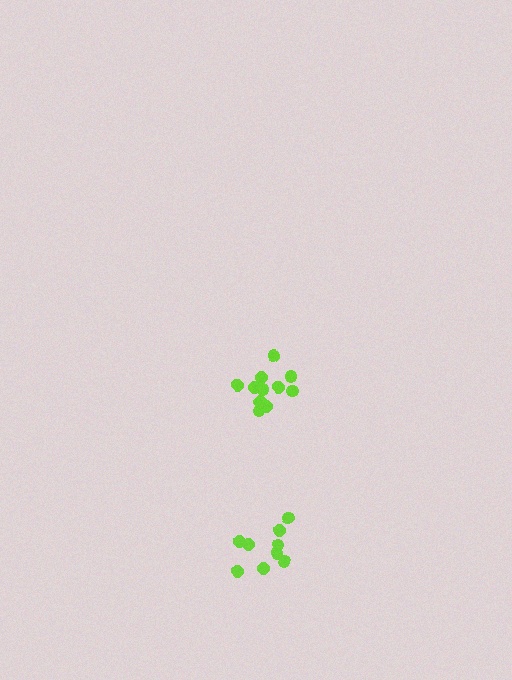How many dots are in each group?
Group 1: 9 dots, Group 2: 11 dots (20 total).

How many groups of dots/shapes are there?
There are 2 groups.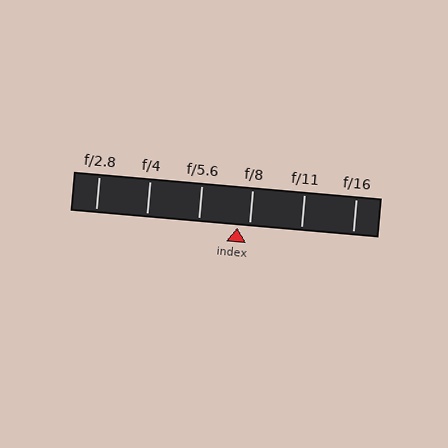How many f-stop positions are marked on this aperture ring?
There are 6 f-stop positions marked.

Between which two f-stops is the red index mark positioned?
The index mark is between f/5.6 and f/8.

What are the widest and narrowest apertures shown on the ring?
The widest aperture shown is f/2.8 and the narrowest is f/16.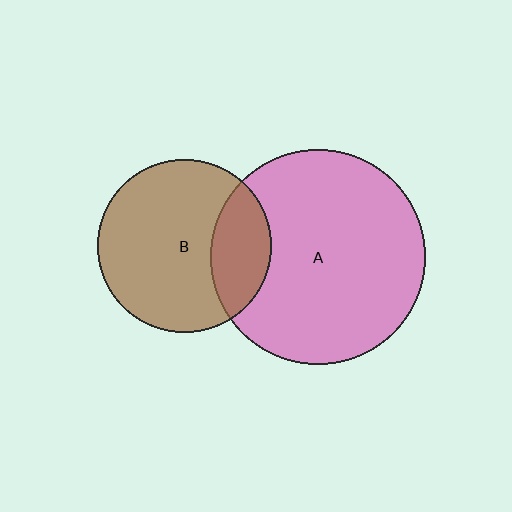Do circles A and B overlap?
Yes.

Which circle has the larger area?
Circle A (pink).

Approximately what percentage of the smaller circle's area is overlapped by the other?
Approximately 25%.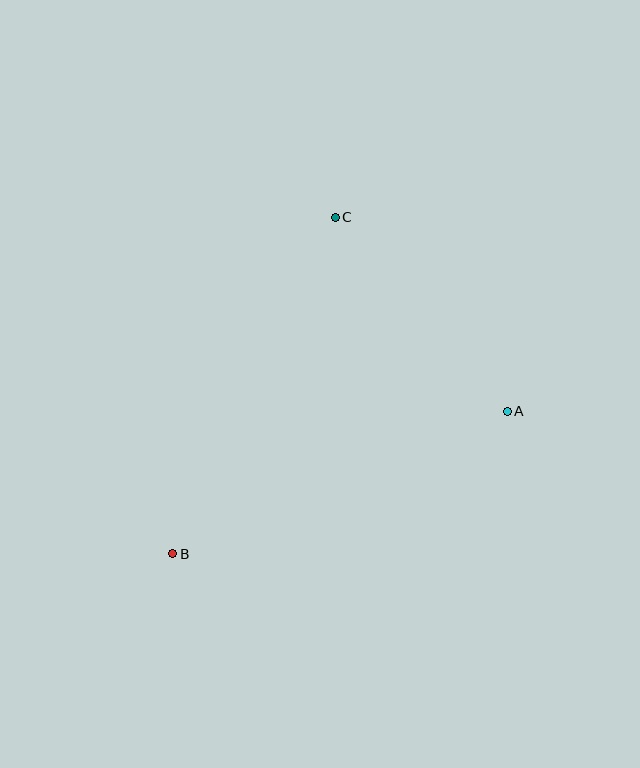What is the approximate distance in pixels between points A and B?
The distance between A and B is approximately 364 pixels.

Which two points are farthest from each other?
Points B and C are farthest from each other.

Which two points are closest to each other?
Points A and C are closest to each other.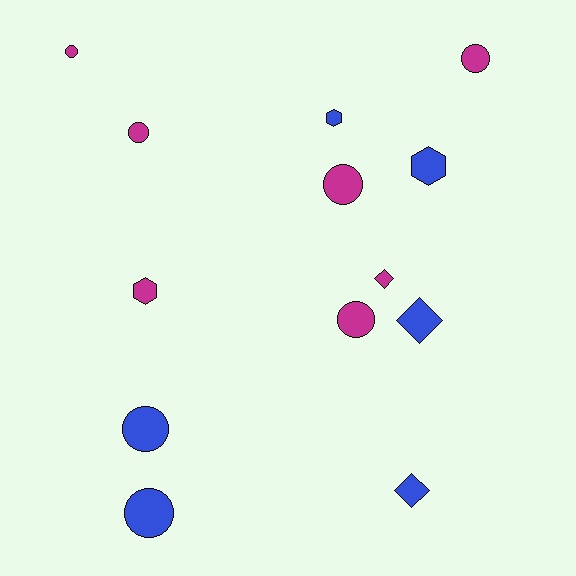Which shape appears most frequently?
Circle, with 7 objects.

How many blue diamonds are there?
There are 2 blue diamonds.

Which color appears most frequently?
Magenta, with 7 objects.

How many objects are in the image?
There are 13 objects.